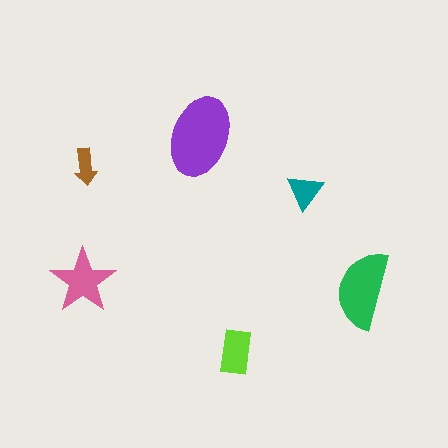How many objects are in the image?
There are 6 objects in the image.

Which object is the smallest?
The brown arrow.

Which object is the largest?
The purple ellipse.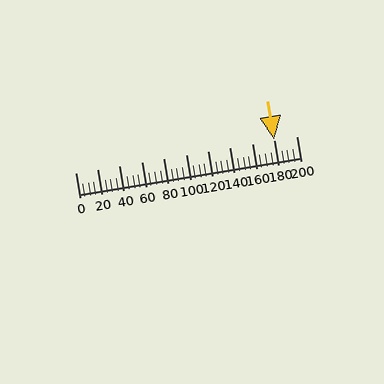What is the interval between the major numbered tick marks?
The major tick marks are spaced 20 units apart.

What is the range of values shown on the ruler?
The ruler shows values from 0 to 200.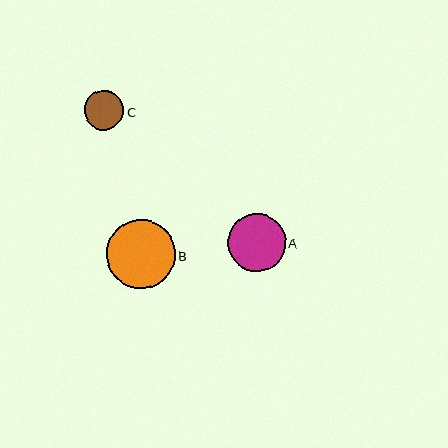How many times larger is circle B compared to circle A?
Circle B is approximately 1.2 times the size of circle A.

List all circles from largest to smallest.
From largest to smallest: B, A, C.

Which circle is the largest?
Circle B is the largest with a size of approximately 69 pixels.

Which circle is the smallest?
Circle C is the smallest with a size of approximately 39 pixels.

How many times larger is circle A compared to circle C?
Circle A is approximately 1.5 times the size of circle C.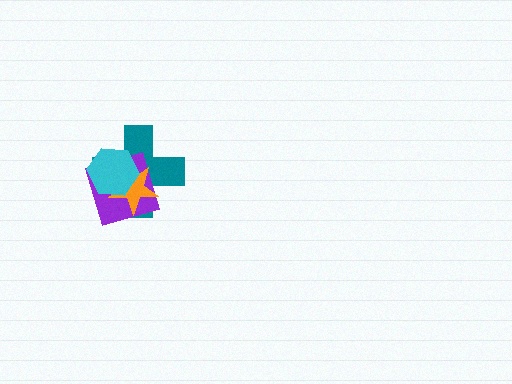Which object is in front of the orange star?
The cyan hexagon is in front of the orange star.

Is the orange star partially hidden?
Yes, it is partially covered by another shape.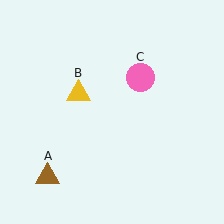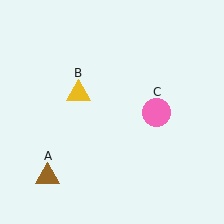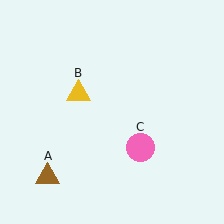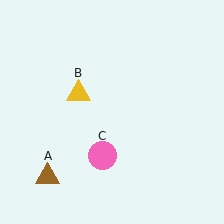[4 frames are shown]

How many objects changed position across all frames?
1 object changed position: pink circle (object C).